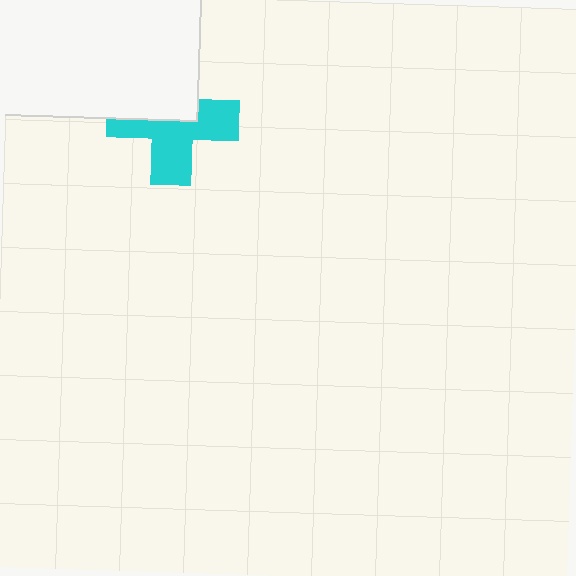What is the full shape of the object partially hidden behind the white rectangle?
The partially hidden object is a cyan cross.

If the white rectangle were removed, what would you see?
You would see the complete cyan cross.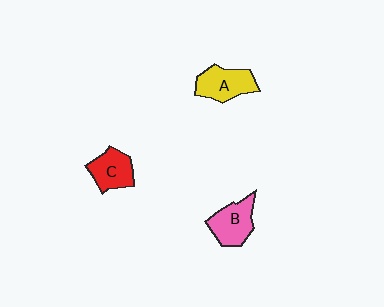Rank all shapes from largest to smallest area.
From largest to smallest: B (pink), A (yellow), C (red).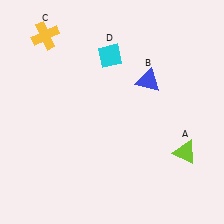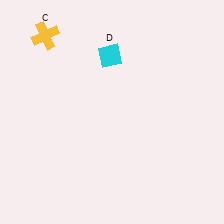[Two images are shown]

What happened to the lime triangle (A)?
The lime triangle (A) was removed in Image 2. It was in the bottom-right area of Image 1.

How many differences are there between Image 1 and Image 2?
There are 2 differences between the two images.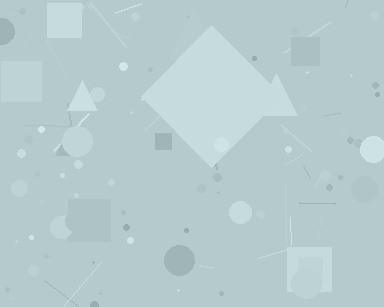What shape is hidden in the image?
A diamond is hidden in the image.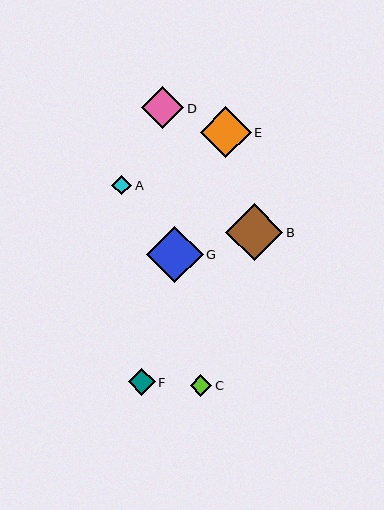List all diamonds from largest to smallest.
From largest to smallest: B, G, E, D, F, C, A.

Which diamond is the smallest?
Diamond A is the smallest with a size of approximately 20 pixels.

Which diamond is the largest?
Diamond B is the largest with a size of approximately 57 pixels.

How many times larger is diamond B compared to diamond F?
Diamond B is approximately 2.1 times the size of diamond F.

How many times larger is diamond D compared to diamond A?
Diamond D is approximately 2.1 times the size of diamond A.